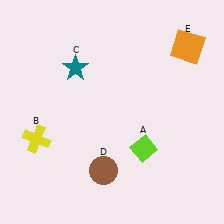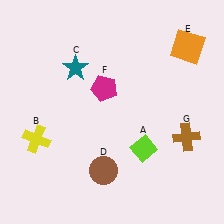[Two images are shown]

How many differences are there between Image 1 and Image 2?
There are 2 differences between the two images.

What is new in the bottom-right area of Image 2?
A brown cross (G) was added in the bottom-right area of Image 2.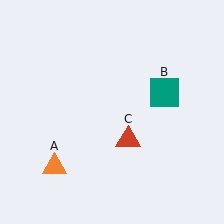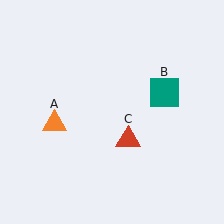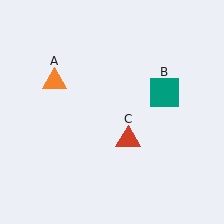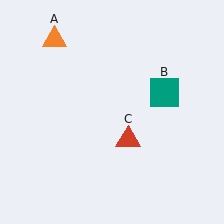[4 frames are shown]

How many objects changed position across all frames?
1 object changed position: orange triangle (object A).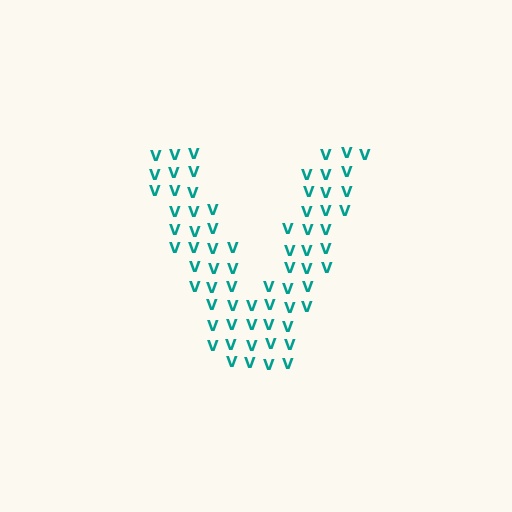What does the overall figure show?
The overall figure shows the letter V.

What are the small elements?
The small elements are letter V's.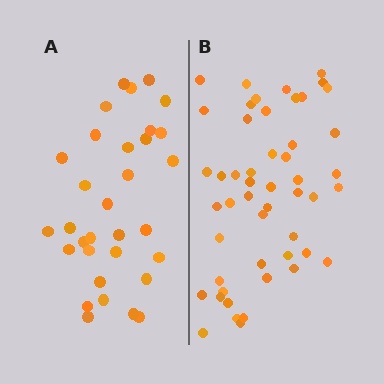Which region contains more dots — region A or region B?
Region B (the right region) has more dots.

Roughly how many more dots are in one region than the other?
Region B has approximately 20 more dots than region A.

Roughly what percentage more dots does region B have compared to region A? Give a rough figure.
About 55% more.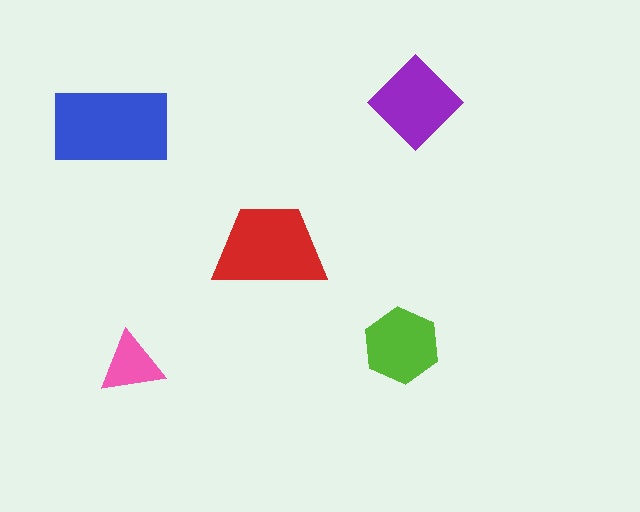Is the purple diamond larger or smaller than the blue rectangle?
Smaller.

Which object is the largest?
The blue rectangle.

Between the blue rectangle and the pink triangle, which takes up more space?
The blue rectangle.